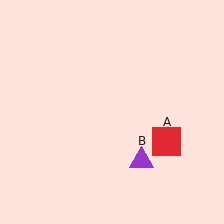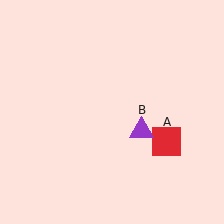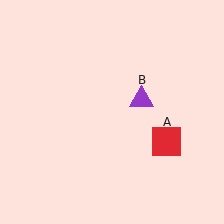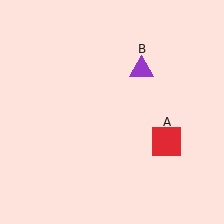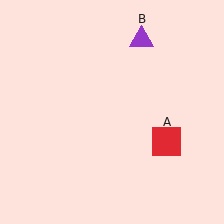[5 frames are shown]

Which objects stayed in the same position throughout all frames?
Red square (object A) remained stationary.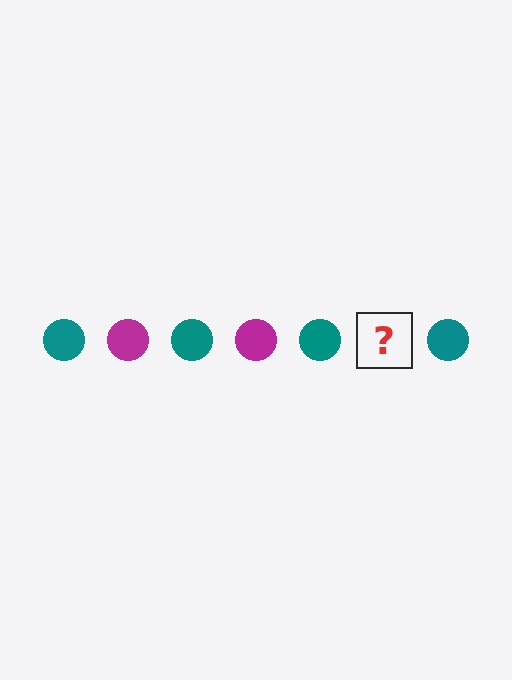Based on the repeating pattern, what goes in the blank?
The blank should be a magenta circle.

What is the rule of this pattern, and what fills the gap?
The rule is that the pattern cycles through teal, magenta circles. The gap should be filled with a magenta circle.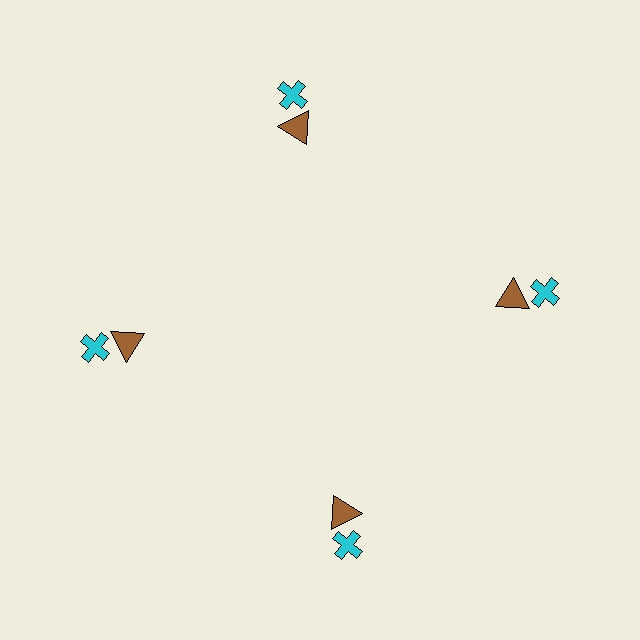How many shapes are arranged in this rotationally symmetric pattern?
There are 8 shapes, arranged in 4 groups of 2.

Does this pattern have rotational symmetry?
Yes, this pattern has 4-fold rotational symmetry. It looks the same after rotating 90 degrees around the center.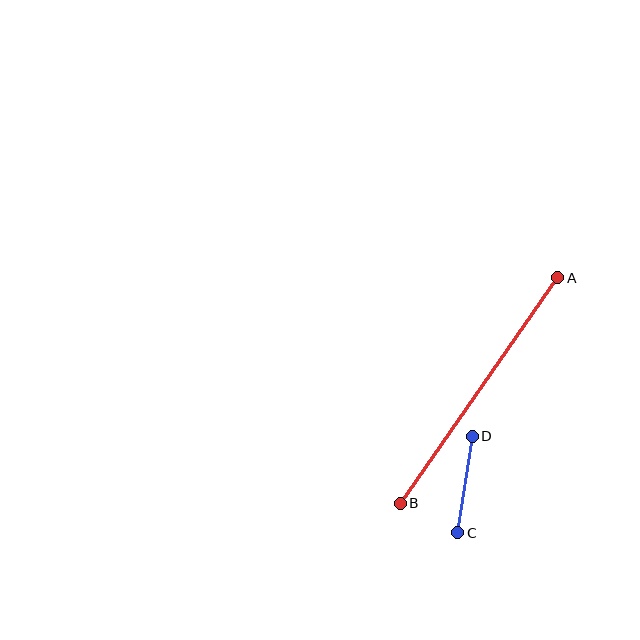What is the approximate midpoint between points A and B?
The midpoint is at approximately (479, 390) pixels.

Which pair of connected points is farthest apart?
Points A and B are farthest apart.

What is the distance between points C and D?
The distance is approximately 98 pixels.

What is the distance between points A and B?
The distance is approximately 275 pixels.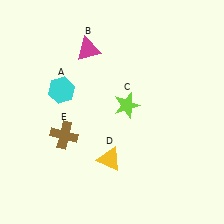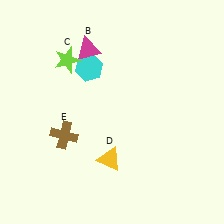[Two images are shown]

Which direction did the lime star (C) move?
The lime star (C) moved left.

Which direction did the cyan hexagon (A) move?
The cyan hexagon (A) moved right.